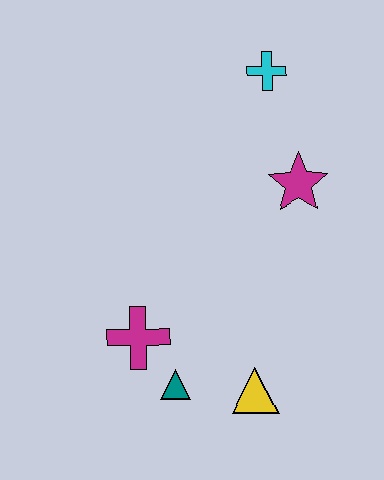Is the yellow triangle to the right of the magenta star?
No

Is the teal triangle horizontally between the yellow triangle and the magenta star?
No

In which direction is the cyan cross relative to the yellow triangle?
The cyan cross is above the yellow triangle.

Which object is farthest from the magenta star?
The teal triangle is farthest from the magenta star.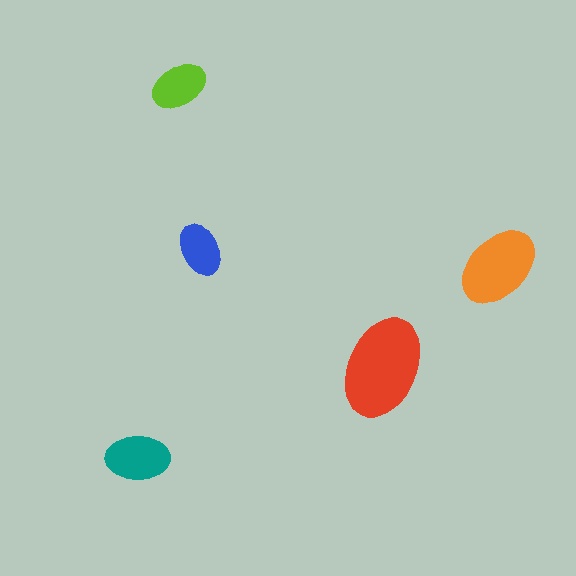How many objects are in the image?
There are 5 objects in the image.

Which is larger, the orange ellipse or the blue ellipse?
The orange one.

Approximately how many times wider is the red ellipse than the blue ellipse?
About 2 times wider.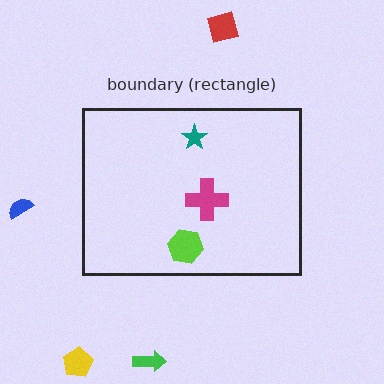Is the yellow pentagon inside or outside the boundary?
Outside.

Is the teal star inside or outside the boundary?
Inside.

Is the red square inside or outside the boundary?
Outside.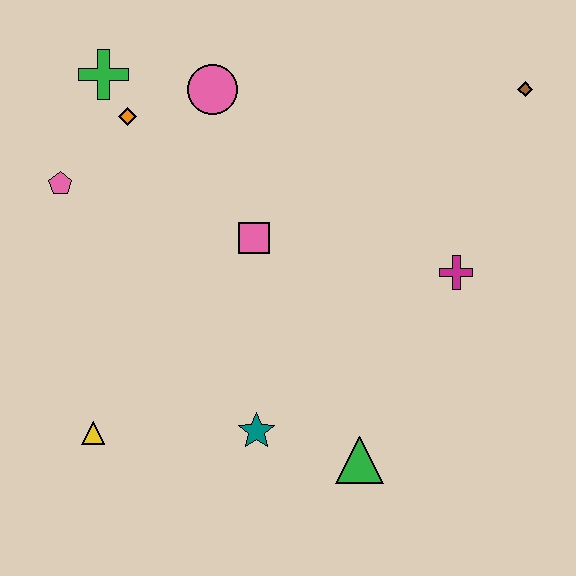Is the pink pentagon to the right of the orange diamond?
No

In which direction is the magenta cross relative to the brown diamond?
The magenta cross is below the brown diamond.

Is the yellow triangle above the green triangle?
Yes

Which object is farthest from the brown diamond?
The yellow triangle is farthest from the brown diamond.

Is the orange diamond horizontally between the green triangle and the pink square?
No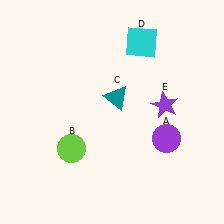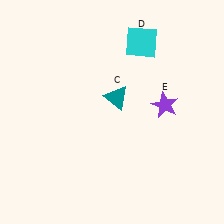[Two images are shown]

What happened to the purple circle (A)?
The purple circle (A) was removed in Image 2. It was in the bottom-right area of Image 1.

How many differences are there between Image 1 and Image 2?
There are 2 differences between the two images.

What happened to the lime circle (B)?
The lime circle (B) was removed in Image 2. It was in the bottom-left area of Image 1.